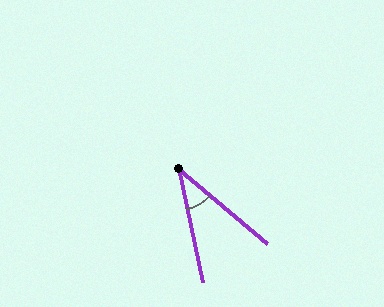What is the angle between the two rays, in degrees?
Approximately 38 degrees.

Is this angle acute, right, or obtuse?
It is acute.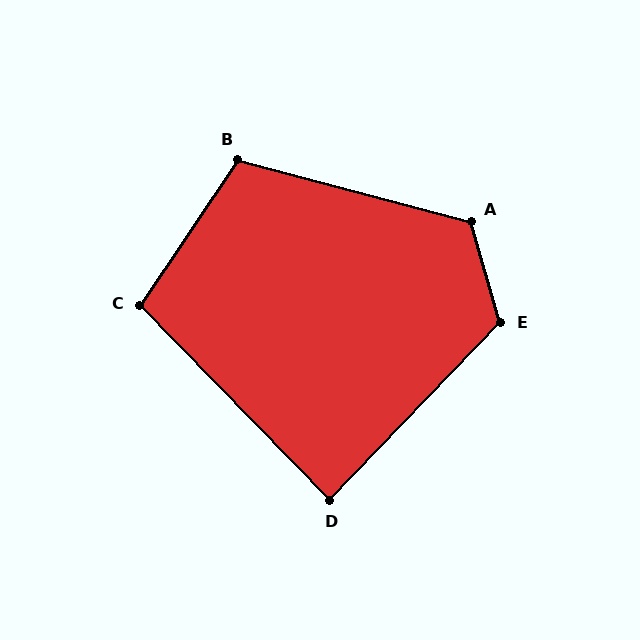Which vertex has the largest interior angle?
A, at approximately 121 degrees.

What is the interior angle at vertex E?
Approximately 120 degrees (obtuse).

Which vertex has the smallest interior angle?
D, at approximately 88 degrees.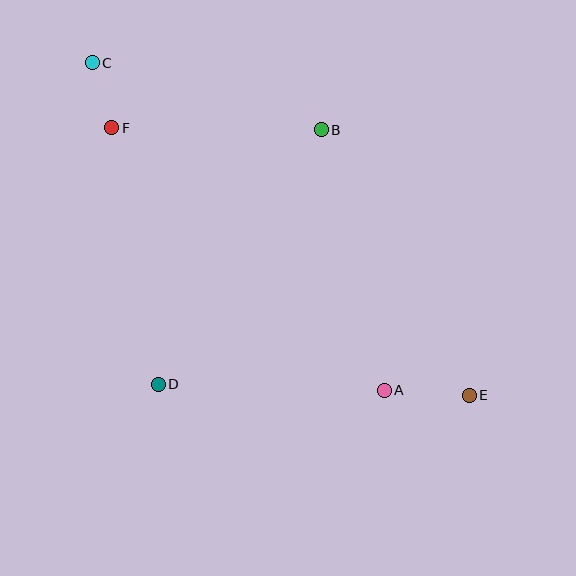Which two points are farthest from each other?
Points C and E are farthest from each other.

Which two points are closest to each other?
Points C and F are closest to each other.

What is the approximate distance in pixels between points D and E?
The distance between D and E is approximately 311 pixels.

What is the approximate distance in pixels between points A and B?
The distance between A and B is approximately 268 pixels.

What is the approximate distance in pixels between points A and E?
The distance between A and E is approximately 85 pixels.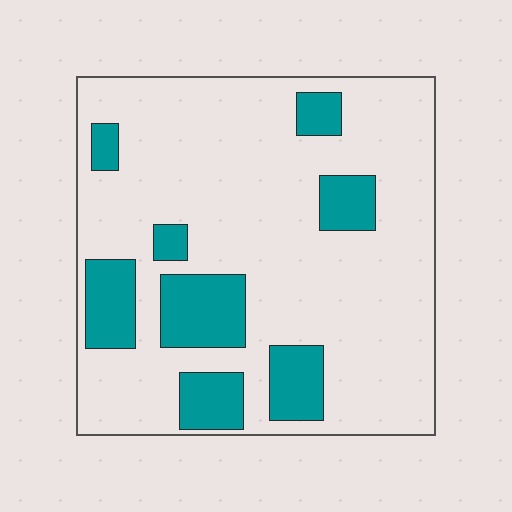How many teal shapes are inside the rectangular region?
8.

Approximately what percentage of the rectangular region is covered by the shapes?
Approximately 20%.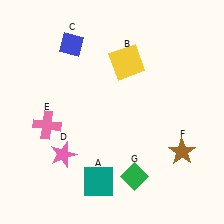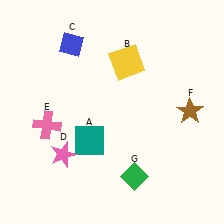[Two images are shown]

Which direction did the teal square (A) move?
The teal square (A) moved up.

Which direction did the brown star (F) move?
The brown star (F) moved up.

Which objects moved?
The objects that moved are: the teal square (A), the brown star (F).